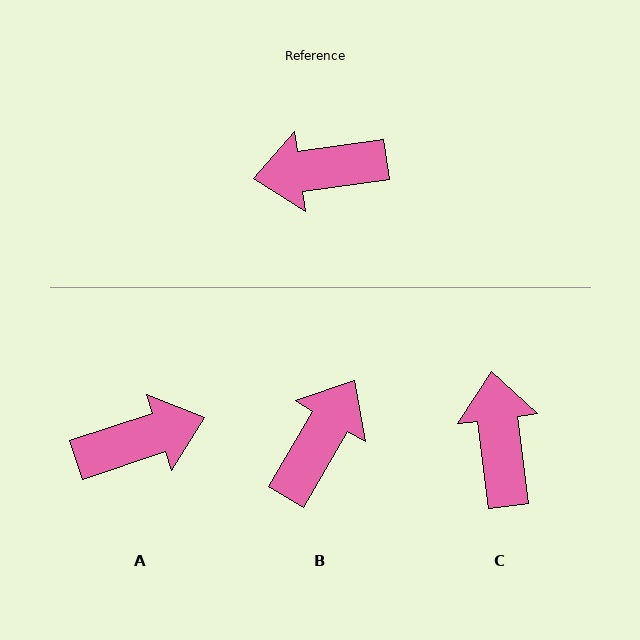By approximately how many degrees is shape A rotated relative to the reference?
Approximately 170 degrees clockwise.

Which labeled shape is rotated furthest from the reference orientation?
A, about 170 degrees away.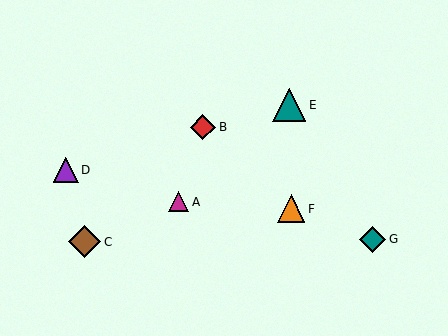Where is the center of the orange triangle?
The center of the orange triangle is at (291, 209).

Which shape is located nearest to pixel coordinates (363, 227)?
The teal diamond (labeled G) at (373, 239) is nearest to that location.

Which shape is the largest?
The teal triangle (labeled E) is the largest.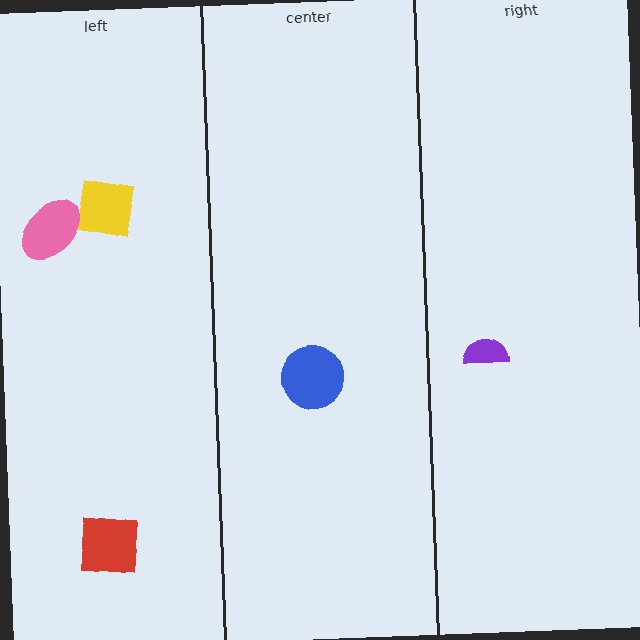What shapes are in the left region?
The yellow square, the red square, the pink ellipse.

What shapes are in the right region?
The purple semicircle.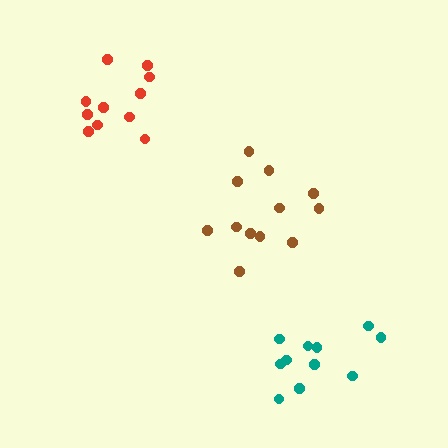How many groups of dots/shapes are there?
There are 3 groups.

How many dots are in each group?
Group 1: 11 dots, Group 2: 11 dots, Group 3: 12 dots (34 total).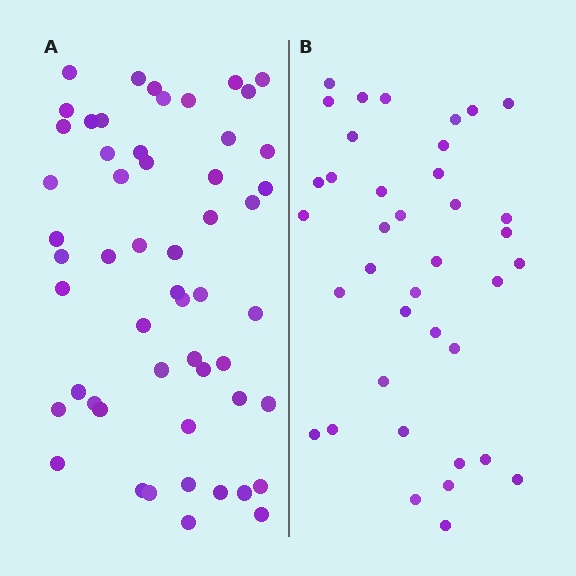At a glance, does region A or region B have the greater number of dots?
Region A (the left region) has more dots.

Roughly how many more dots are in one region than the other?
Region A has approximately 15 more dots than region B.